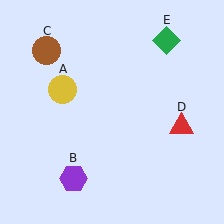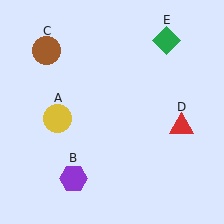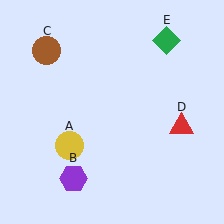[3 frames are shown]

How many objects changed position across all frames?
1 object changed position: yellow circle (object A).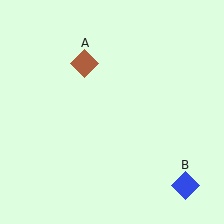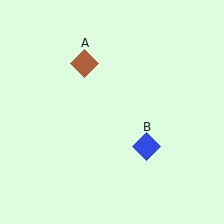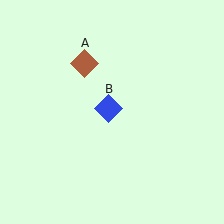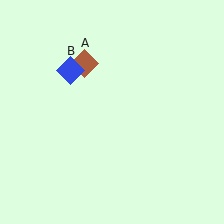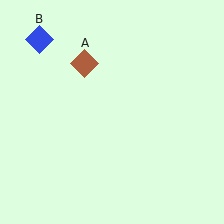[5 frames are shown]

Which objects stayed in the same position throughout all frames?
Brown diamond (object A) remained stationary.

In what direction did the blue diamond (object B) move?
The blue diamond (object B) moved up and to the left.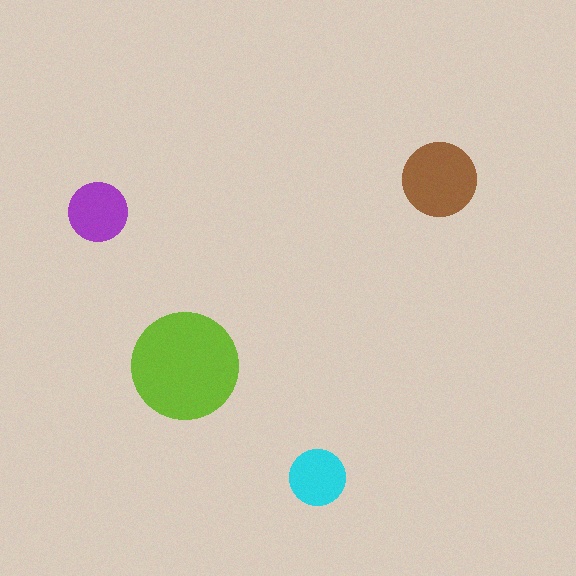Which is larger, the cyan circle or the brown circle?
The brown one.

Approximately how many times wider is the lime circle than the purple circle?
About 2 times wider.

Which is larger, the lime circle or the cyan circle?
The lime one.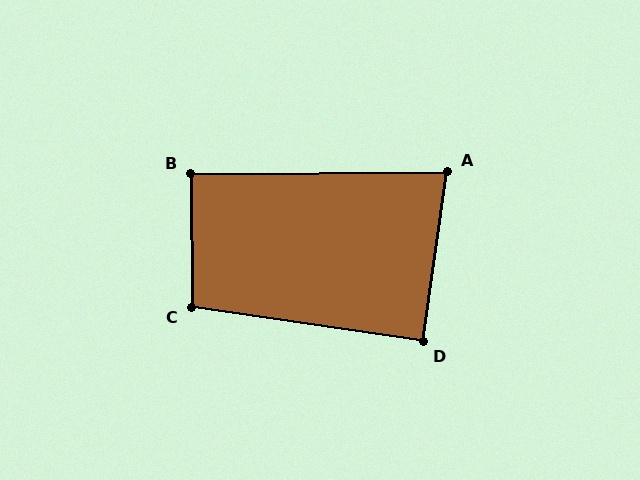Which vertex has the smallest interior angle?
A, at approximately 81 degrees.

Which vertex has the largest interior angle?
C, at approximately 99 degrees.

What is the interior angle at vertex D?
Approximately 90 degrees (approximately right).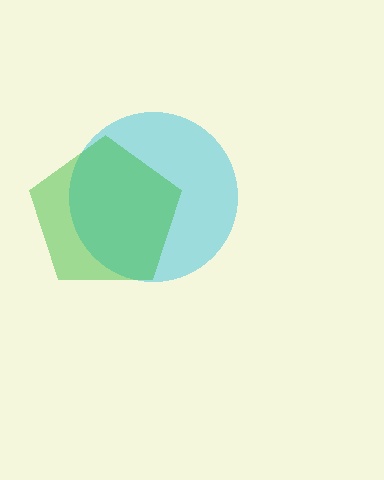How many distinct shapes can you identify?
There are 2 distinct shapes: a cyan circle, a green pentagon.